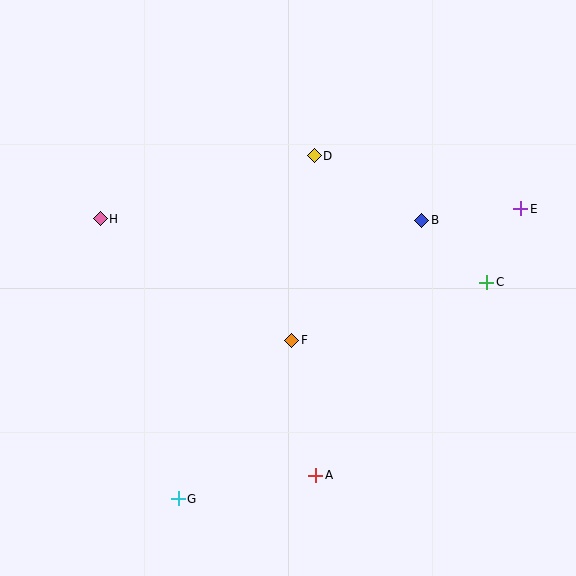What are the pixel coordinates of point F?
Point F is at (292, 340).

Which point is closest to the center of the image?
Point F at (292, 340) is closest to the center.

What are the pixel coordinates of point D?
Point D is at (314, 156).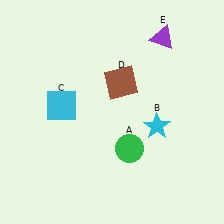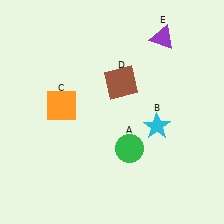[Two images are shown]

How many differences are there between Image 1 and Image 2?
There is 1 difference between the two images.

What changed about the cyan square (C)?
In Image 1, C is cyan. In Image 2, it changed to orange.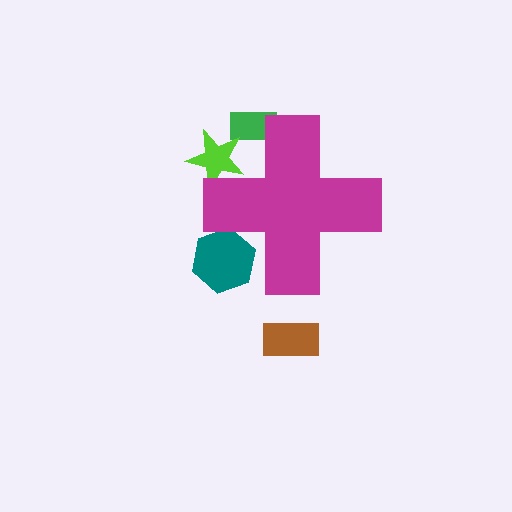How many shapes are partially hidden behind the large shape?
3 shapes are partially hidden.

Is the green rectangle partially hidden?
Yes, the green rectangle is partially hidden behind the magenta cross.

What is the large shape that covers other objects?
A magenta cross.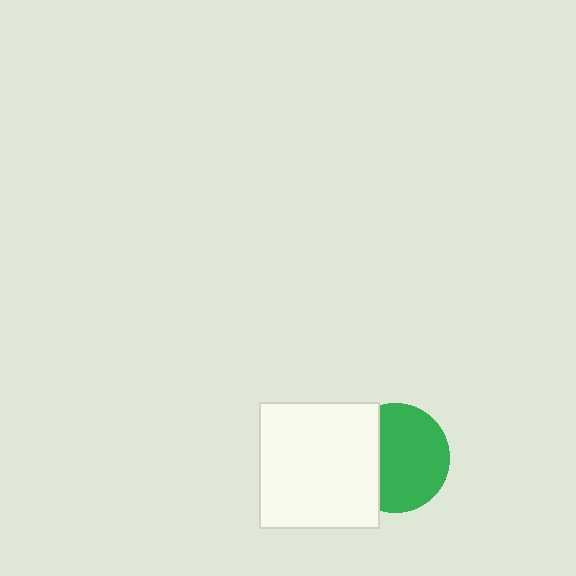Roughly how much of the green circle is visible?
Most of it is visible (roughly 68%).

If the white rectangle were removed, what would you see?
You would see the complete green circle.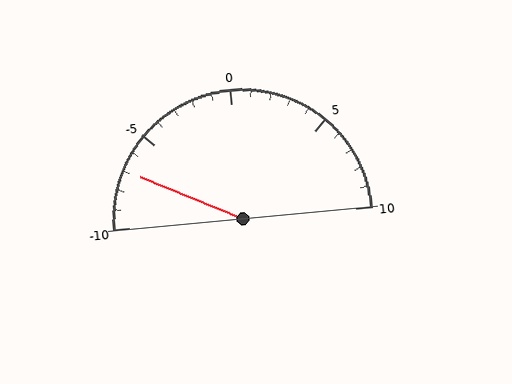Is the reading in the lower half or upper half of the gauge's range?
The reading is in the lower half of the range (-10 to 10).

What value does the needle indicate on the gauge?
The needle indicates approximately -7.